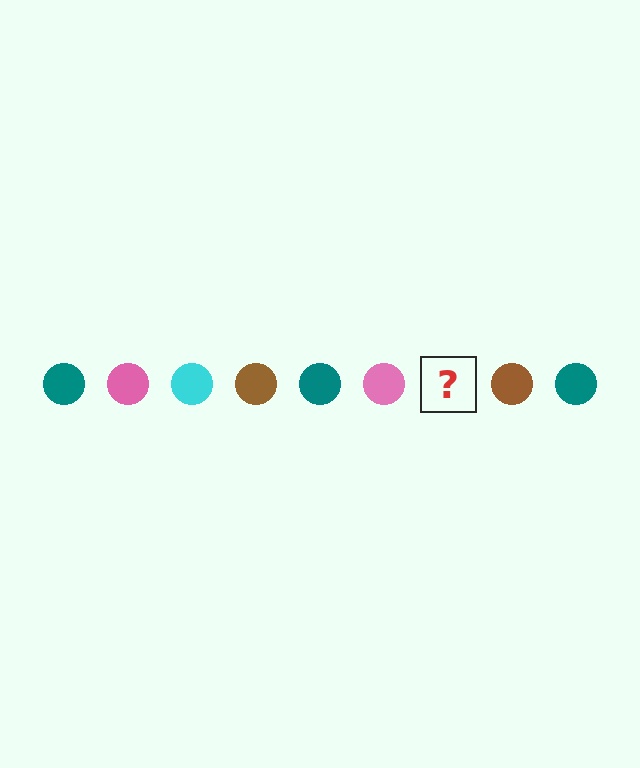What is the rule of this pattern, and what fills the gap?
The rule is that the pattern cycles through teal, pink, cyan, brown circles. The gap should be filled with a cyan circle.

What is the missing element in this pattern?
The missing element is a cyan circle.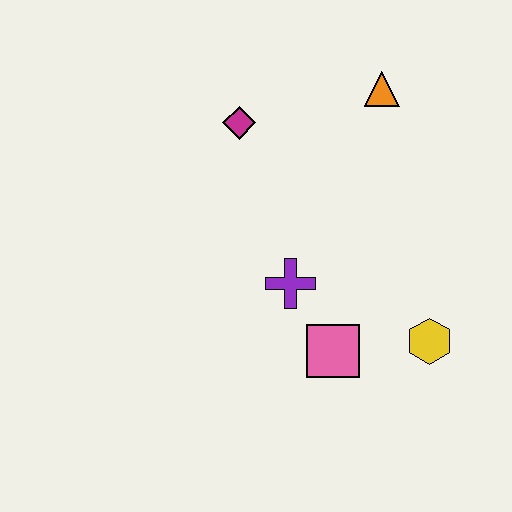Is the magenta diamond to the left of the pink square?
Yes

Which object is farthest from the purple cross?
The orange triangle is farthest from the purple cross.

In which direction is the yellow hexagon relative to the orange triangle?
The yellow hexagon is below the orange triangle.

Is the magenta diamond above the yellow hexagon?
Yes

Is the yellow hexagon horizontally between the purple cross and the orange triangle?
No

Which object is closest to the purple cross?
The pink square is closest to the purple cross.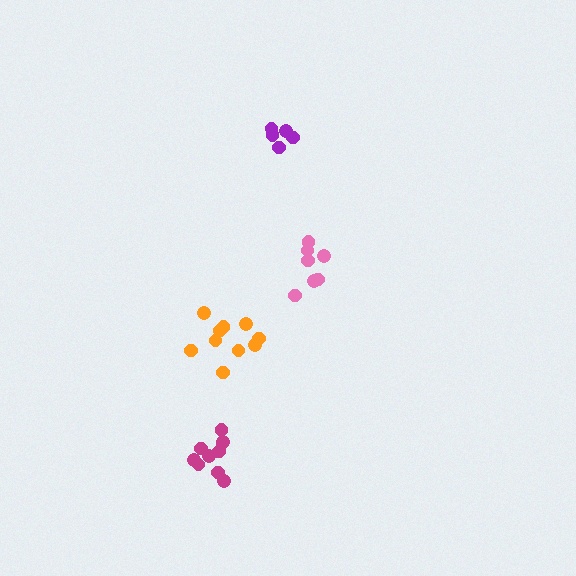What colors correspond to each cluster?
The clusters are colored: orange, pink, magenta, purple.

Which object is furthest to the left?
The magenta cluster is leftmost.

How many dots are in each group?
Group 1: 10 dots, Group 2: 7 dots, Group 3: 10 dots, Group 4: 5 dots (32 total).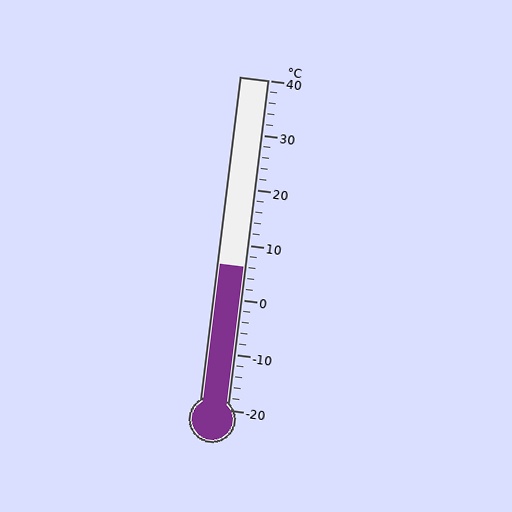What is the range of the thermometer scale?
The thermometer scale ranges from -20°C to 40°C.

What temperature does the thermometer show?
The thermometer shows approximately 6°C.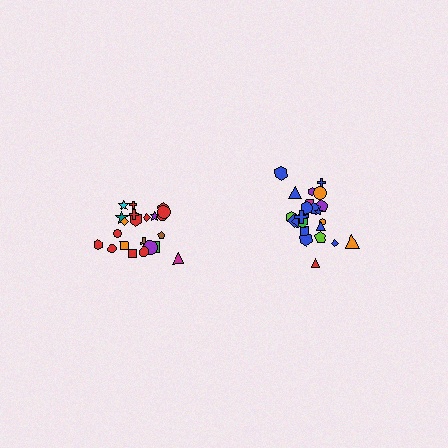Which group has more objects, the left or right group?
The right group.